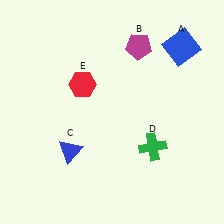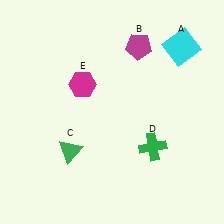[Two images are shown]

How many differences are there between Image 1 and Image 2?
There are 3 differences between the two images.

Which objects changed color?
A changed from blue to cyan. C changed from blue to green. E changed from red to magenta.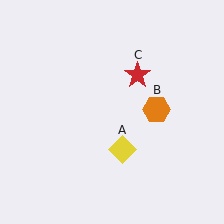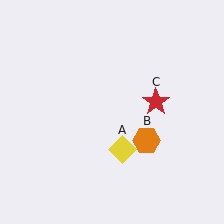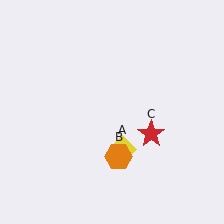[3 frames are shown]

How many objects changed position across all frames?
2 objects changed position: orange hexagon (object B), red star (object C).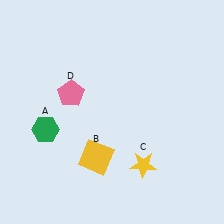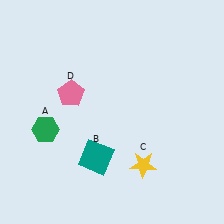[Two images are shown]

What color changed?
The square (B) changed from yellow in Image 1 to teal in Image 2.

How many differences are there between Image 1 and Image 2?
There is 1 difference between the two images.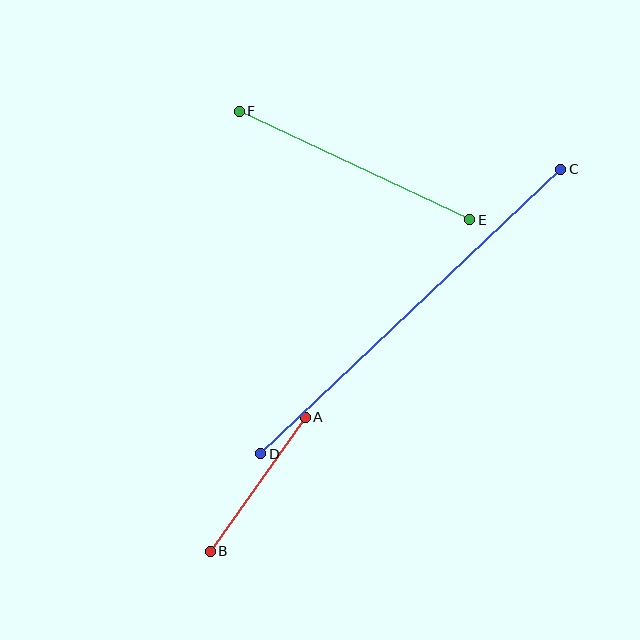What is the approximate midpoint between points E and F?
The midpoint is at approximately (354, 165) pixels.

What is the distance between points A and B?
The distance is approximately 164 pixels.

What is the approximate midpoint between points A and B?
The midpoint is at approximately (258, 484) pixels.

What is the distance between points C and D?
The distance is approximately 414 pixels.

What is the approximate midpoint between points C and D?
The midpoint is at approximately (411, 312) pixels.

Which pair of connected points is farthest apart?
Points C and D are farthest apart.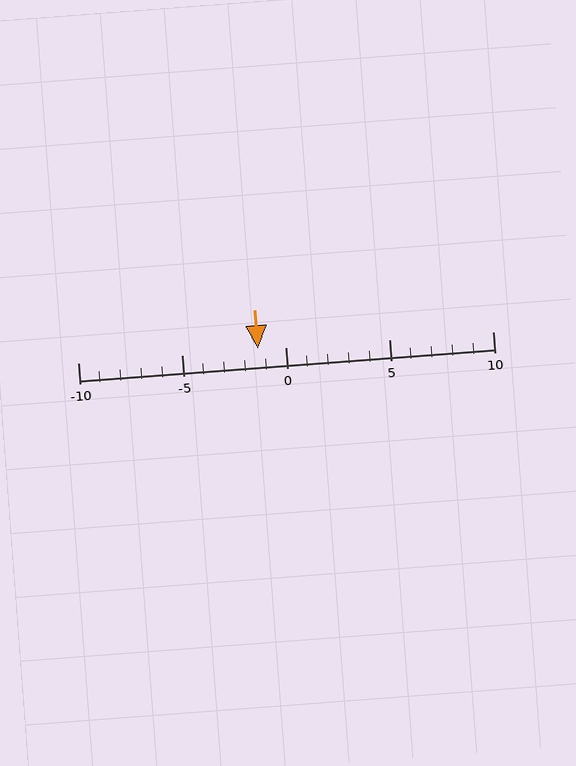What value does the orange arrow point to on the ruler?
The orange arrow points to approximately -1.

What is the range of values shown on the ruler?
The ruler shows values from -10 to 10.